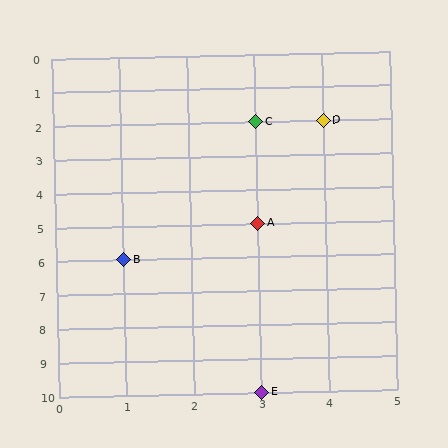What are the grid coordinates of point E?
Point E is at grid coordinates (3, 10).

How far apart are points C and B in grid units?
Points C and B are 2 columns and 4 rows apart (about 4.5 grid units diagonally).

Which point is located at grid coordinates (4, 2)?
Point D is at (4, 2).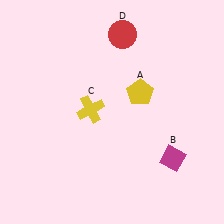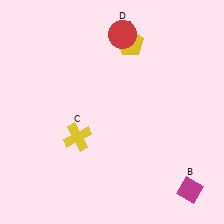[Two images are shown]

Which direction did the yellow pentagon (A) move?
The yellow pentagon (A) moved up.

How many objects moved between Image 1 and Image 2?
3 objects moved between the two images.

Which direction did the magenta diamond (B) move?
The magenta diamond (B) moved down.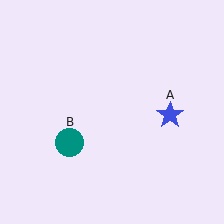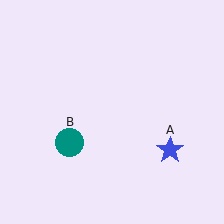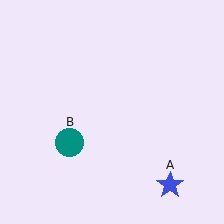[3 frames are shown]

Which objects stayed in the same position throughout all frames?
Teal circle (object B) remained stationary.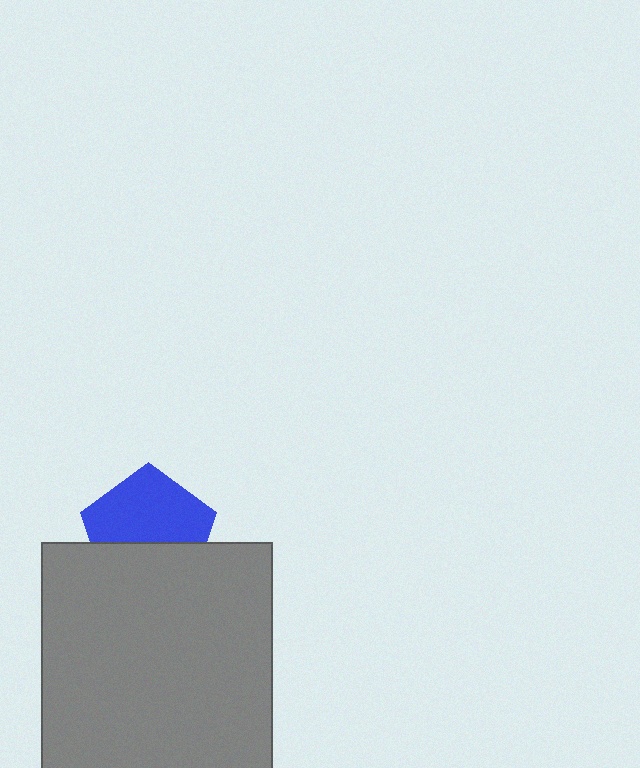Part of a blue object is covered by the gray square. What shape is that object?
It is a pentagon.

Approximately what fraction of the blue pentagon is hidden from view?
Roughly 42% of the blue pentagon is hidden behind the gray square.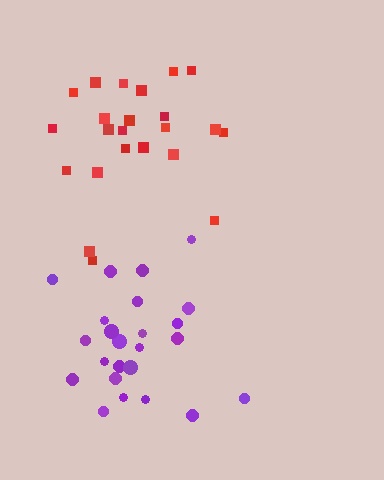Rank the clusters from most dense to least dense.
purple, red.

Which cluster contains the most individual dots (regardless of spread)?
Purple (24).